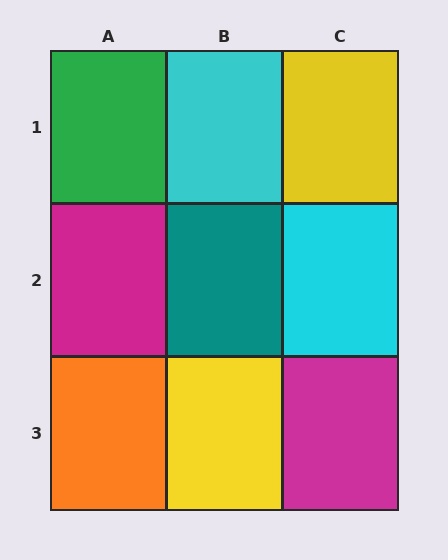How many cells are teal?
1 cell is teal.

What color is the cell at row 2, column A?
Magenta.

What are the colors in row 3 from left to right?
Orange, yellow, magenta.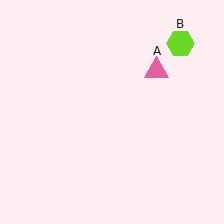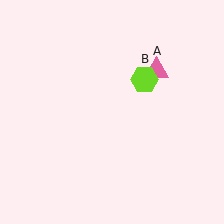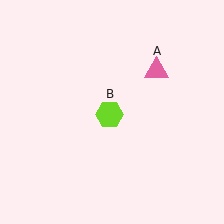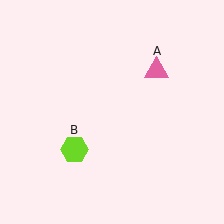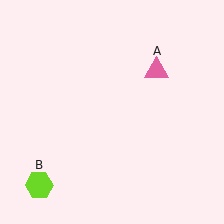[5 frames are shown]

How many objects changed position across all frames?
1 object changed position: lime hexagon (object B).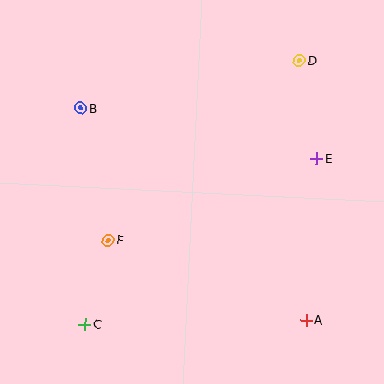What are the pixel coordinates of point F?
Point F is at (108, 240).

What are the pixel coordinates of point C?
Point C is at (85, 324).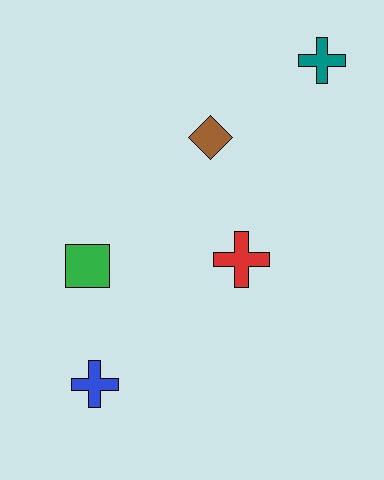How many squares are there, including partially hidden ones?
There is 1 square.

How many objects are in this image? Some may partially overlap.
There are 5 objects.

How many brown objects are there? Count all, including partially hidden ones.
There is 1 brown object.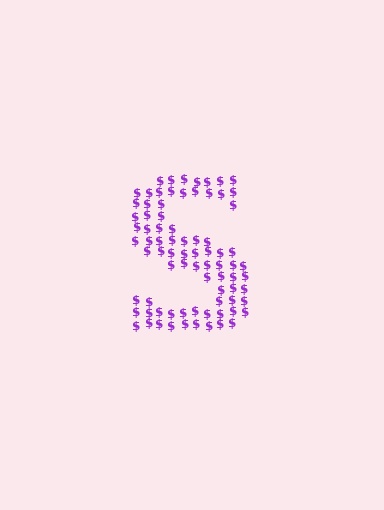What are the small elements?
The small elements are dollar signs.